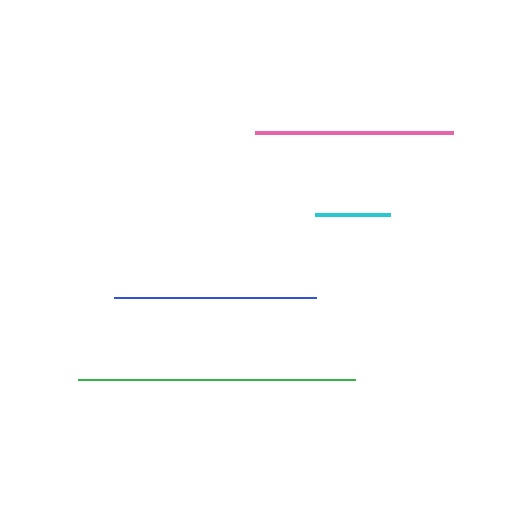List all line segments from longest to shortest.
From longest to shortest: green, blue, pink, cyan.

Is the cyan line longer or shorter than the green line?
The green line is longer than the cyan line.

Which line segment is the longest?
The green line is the longest at approximately 276 pixels.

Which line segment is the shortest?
The cyan line is the shortest at approximately 74 pixels.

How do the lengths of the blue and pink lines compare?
The blue and pink lines are approximately the same length.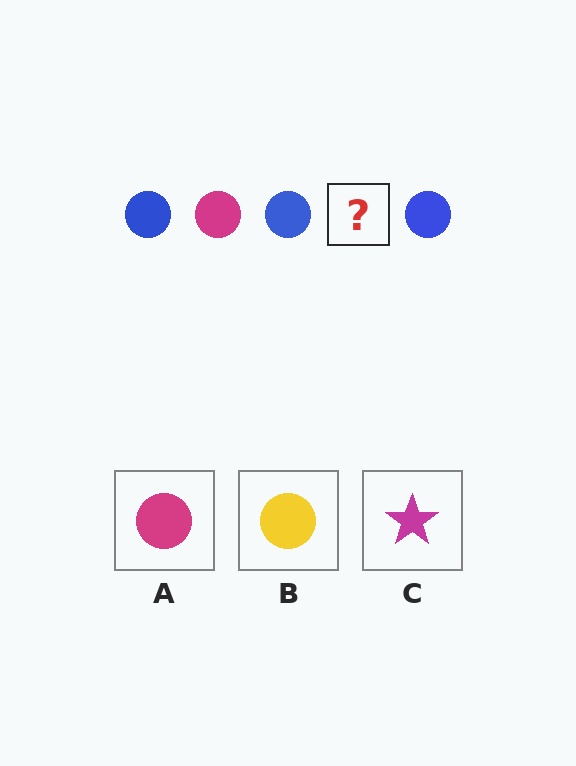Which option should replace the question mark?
Option A.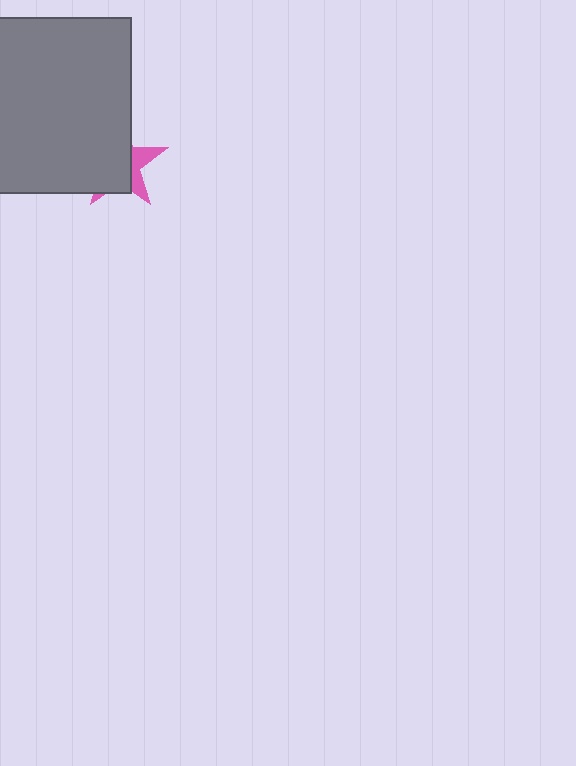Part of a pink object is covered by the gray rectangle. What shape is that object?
It is a star.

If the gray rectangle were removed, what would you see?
You would see the complete pink star.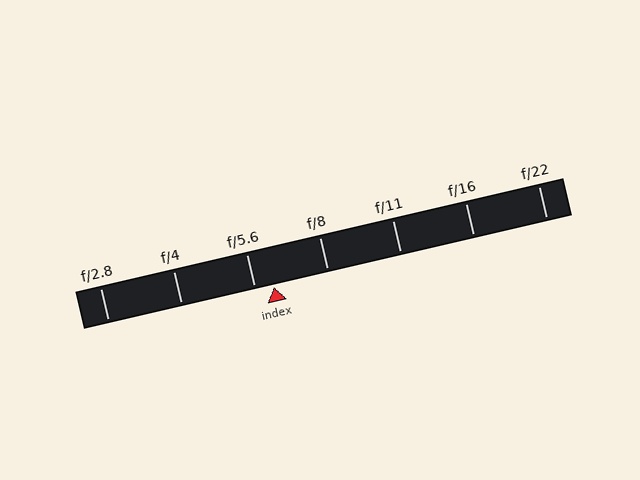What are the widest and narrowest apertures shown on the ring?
The widest aperture shown is f/2.8 and the narrowest is f/22.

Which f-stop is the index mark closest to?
The index mark is closest to f/5.6.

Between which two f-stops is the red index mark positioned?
The index mark is between f/5.6 and f/8.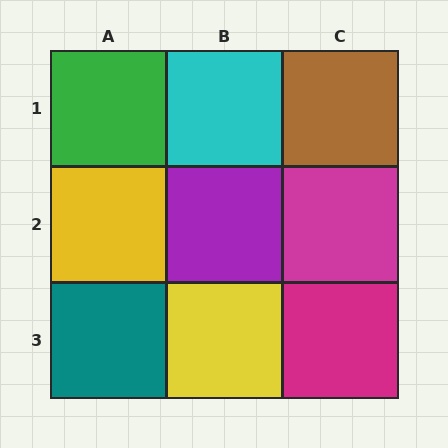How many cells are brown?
1 cell is brown.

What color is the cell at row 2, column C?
Magenta.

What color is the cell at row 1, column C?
Brown.